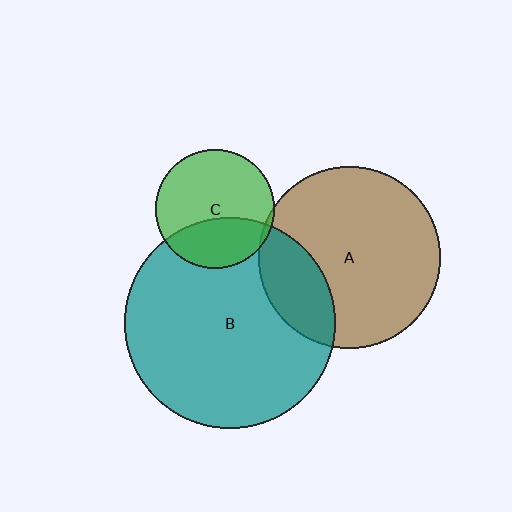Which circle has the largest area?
Circle B (teal).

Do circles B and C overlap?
Yes.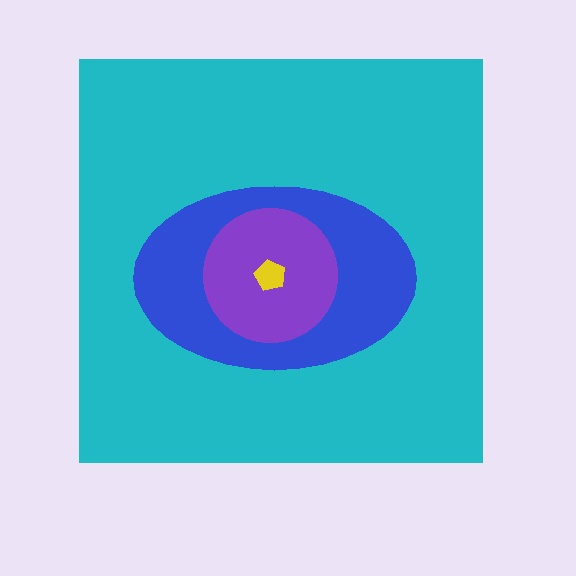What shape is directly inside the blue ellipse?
The purple circle.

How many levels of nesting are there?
4.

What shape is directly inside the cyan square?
The blue ellipse.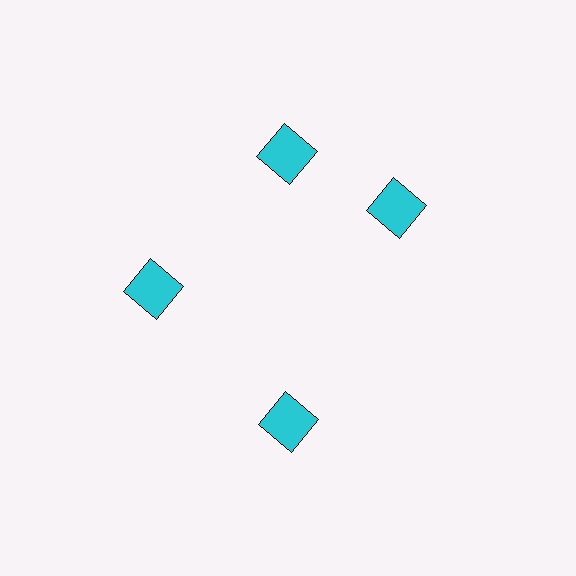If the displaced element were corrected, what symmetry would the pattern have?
It would have 4-fold rotational symmetry — the pattern would map onto itself every 90 degrees.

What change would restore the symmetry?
The symmetry would be restored by rotating it back into even spacing with its neighbors so that all 4 squares sit at equal angles and equal distance from the center.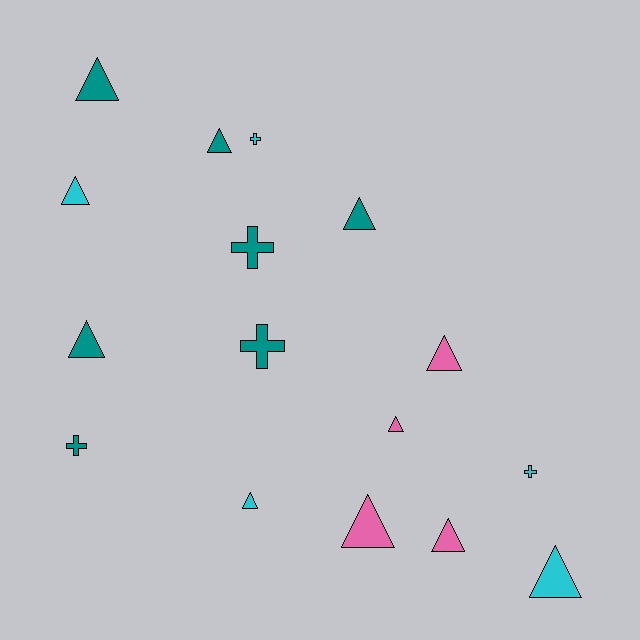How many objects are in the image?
There are 16 objects.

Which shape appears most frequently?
Triangle, with 11 objects.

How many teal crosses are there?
There are 3 teal crosses.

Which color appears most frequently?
Teal, with 7 objects.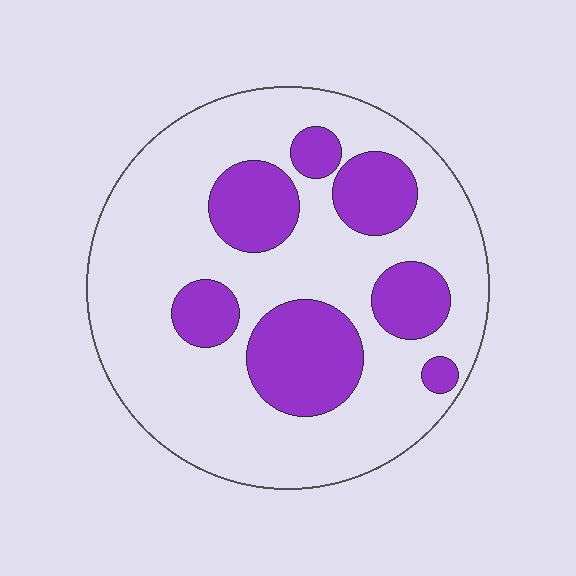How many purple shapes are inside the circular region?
7.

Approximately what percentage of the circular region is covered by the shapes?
Approximately 30%.